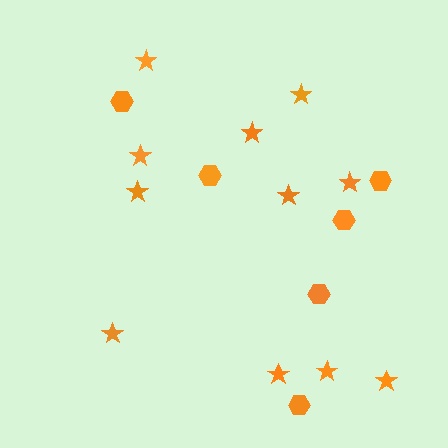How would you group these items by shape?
There are 2 groups: one group of hexagons (6) and one group of stars (11).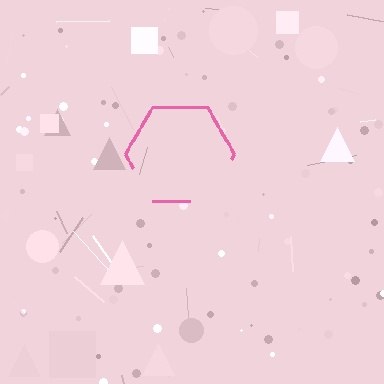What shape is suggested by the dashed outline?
The dashed outline suggests a hexagon.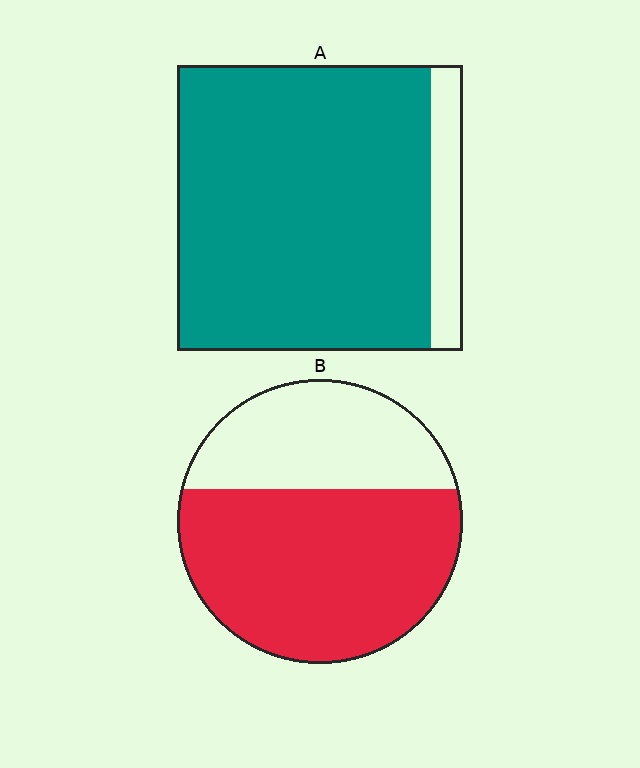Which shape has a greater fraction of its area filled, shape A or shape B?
Shape A.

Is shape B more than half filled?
Yes.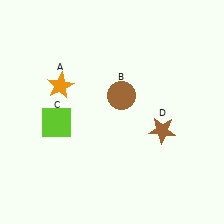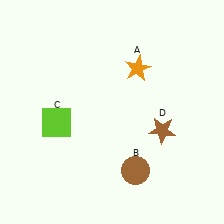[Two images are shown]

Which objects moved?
The objects that moved are: the orange star (A), the brown circle (B).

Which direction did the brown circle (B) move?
The brown circle (B) moved down.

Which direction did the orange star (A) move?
The orange star (A) moved right.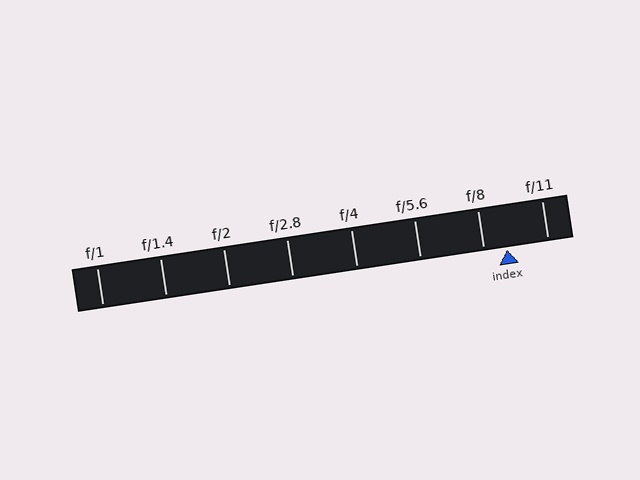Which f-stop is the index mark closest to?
The index mark is closest to f/8.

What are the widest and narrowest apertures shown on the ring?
The widest aperture shown is f/1 and the narrowest is f/11.